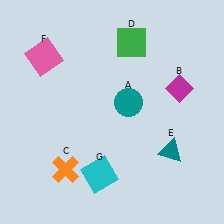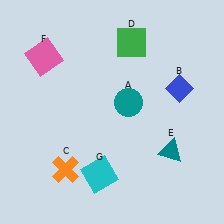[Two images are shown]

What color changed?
The diamond (B) changed from magenta in Image 1 to blue in Image 2.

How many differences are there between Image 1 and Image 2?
There is 1 difference between the two images.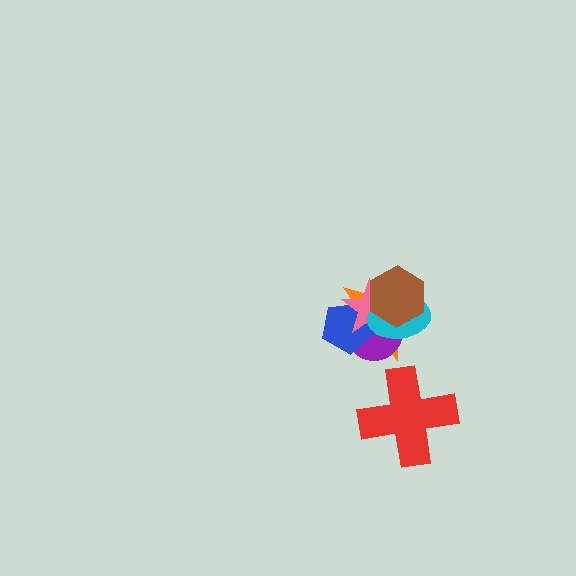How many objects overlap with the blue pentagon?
4 objects overlap with the blue pentagon.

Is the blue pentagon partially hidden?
Yes, it is partially covered by another shape.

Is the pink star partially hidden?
Yes, it is partially covered by another shape.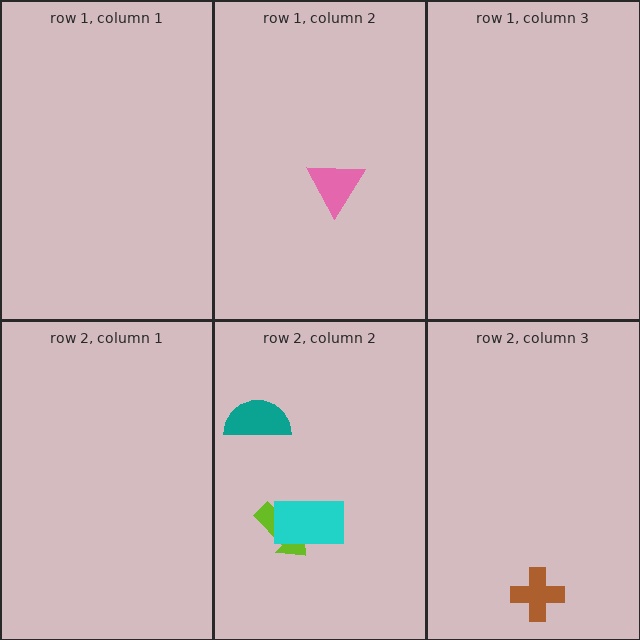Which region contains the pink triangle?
The row 1, column 2 region.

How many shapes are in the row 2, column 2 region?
3.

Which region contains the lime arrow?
The row 2, column 2 region.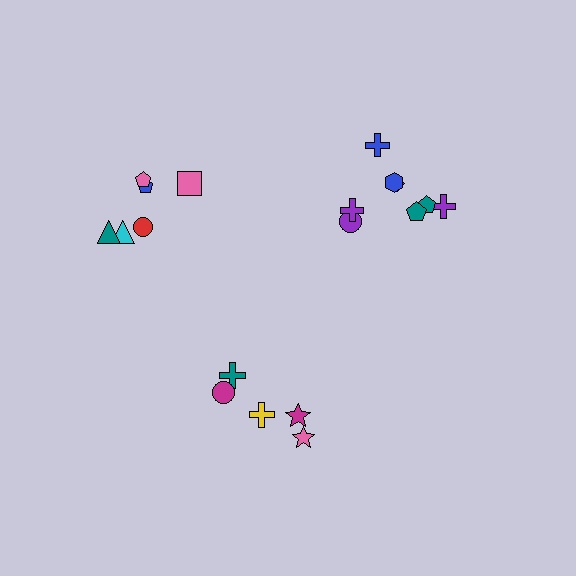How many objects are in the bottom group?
There are 5 objects.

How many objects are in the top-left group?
There are 6 objects.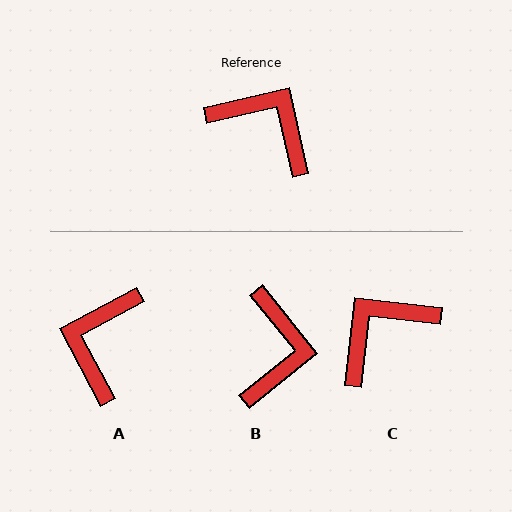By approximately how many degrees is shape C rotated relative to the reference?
Approximately 70 degrees counter-clockwise.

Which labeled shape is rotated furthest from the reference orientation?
A, about 105 degrees away.